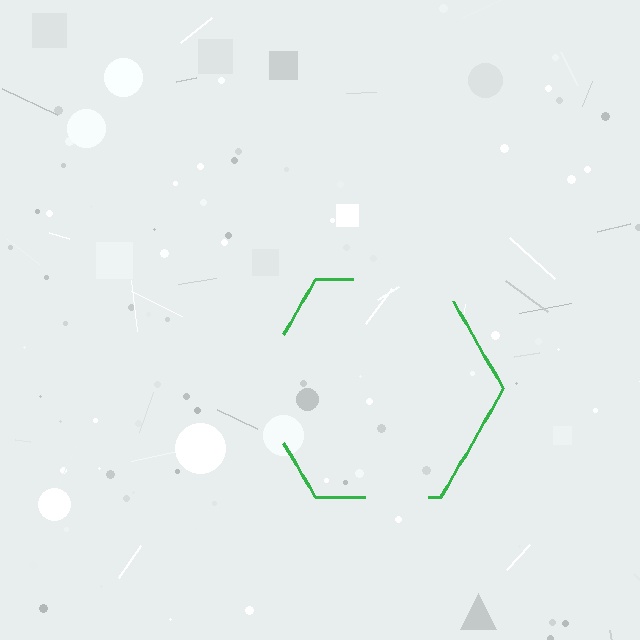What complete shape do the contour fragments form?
The contour fragments form a hexagon.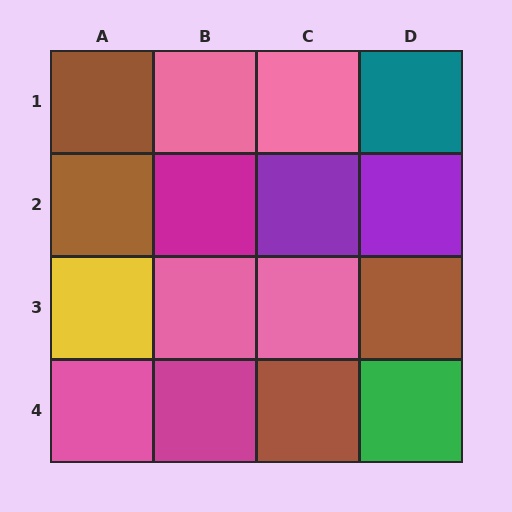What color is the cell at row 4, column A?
Pink.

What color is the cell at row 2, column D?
Purple.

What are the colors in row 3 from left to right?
Yellow, pink, pink, brown.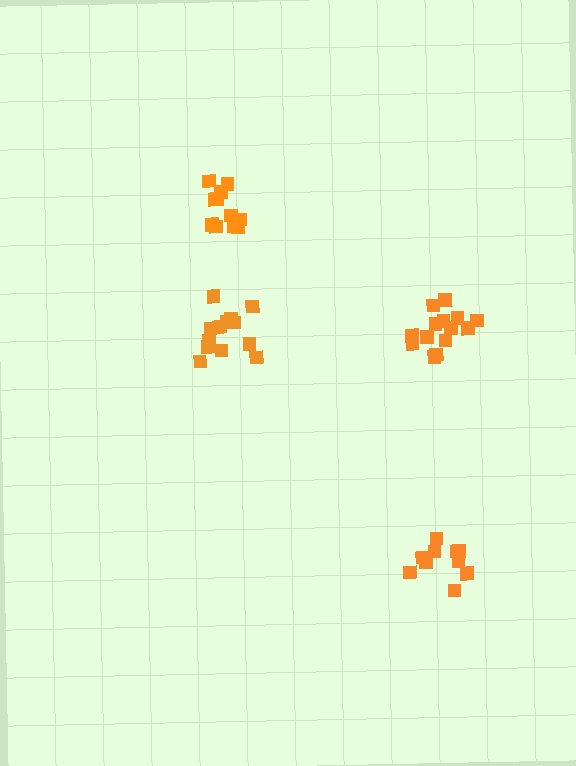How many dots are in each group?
Group 1: 11 dots, Group 2: 14 dots, Group 3: 14 dots, Group 4: 10 dots (49 total).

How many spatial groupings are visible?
There are 4 spatial groupings.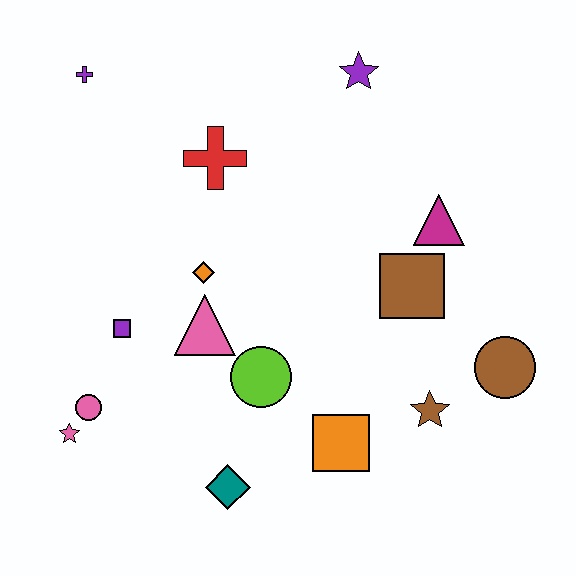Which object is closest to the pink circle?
The pink star is closest to the pink circle.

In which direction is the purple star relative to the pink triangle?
The purple star is above the pink triangle.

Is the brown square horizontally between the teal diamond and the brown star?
Yes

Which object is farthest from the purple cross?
The brown circle is farthest from the purple cross.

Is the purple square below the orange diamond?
Yes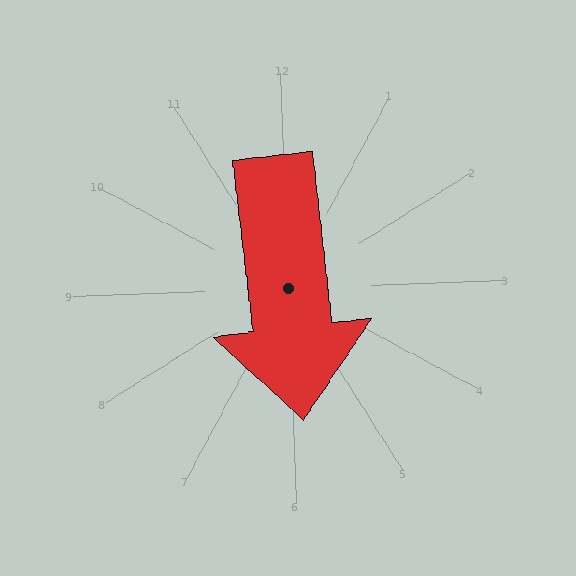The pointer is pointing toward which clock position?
Roughly 6 o'clock.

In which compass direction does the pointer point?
South.